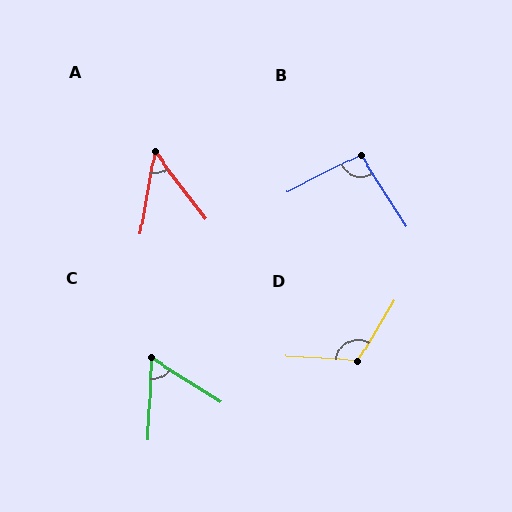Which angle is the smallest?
A, at approximately 47 degrees.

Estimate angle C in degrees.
Approximately 60 degrees.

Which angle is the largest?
D, at approximately 118 degrees.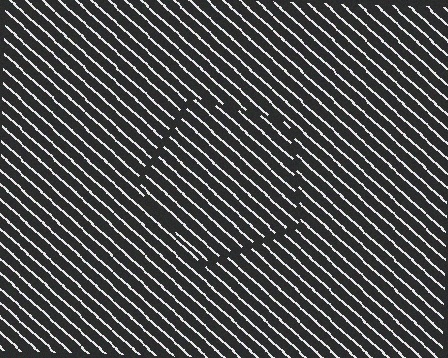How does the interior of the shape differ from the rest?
The interior of the shape contains the same grating, shifted by half a period — the contour is defined by the phase discontinuity where line-ends from the inner and outer gratings abut.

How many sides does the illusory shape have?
5 sides — the line-ends trace a pentagon.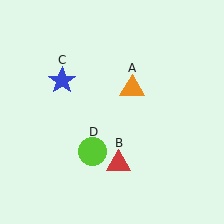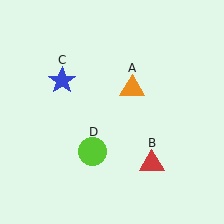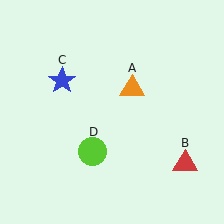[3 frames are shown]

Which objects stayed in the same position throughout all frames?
Orange triangle (object A) and blue star (object C) and lime circle (object D) remained stationary.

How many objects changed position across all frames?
1 object changed position: red triangle (object B).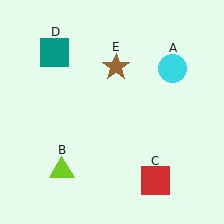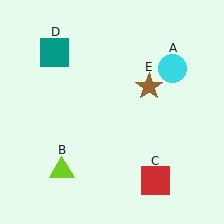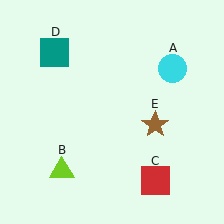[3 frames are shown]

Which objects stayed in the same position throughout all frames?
Cyan circle (object A) and lime triangle (object B) and red square (object C) and teal square (object D) remained stationary.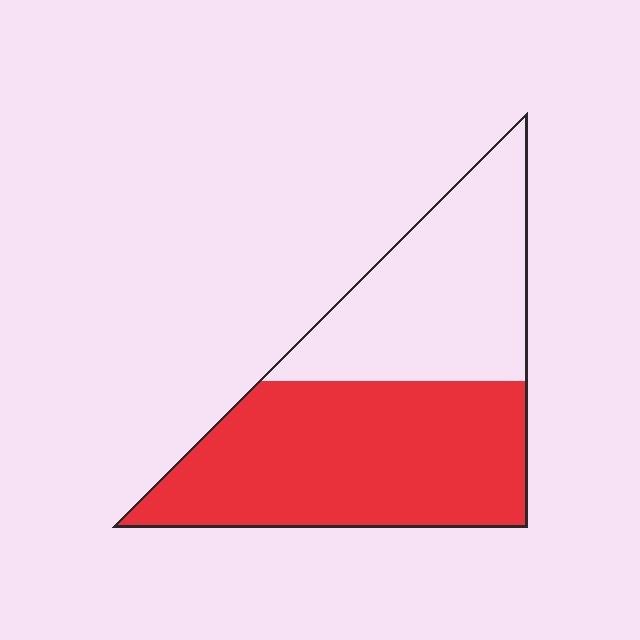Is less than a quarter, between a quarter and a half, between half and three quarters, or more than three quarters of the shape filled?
Between half and three quarters.